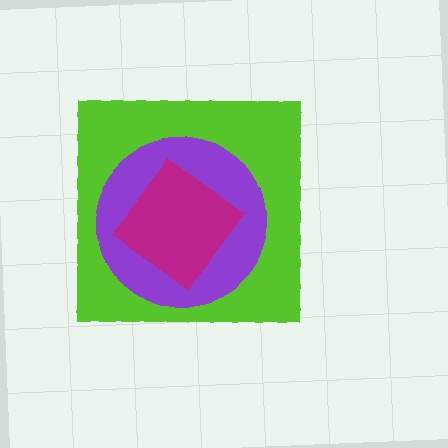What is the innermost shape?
The magenta diamond.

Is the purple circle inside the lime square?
Yes.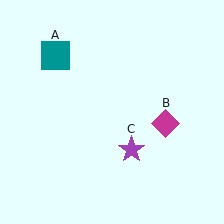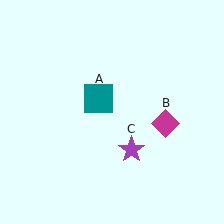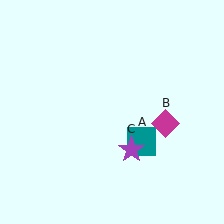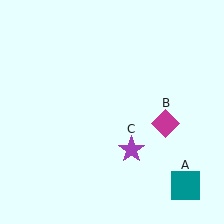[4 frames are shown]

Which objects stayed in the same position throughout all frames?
Magenta diamond (object B) and purple star (object C) remained stationary.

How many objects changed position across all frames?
1 object changed position: teal square (object A).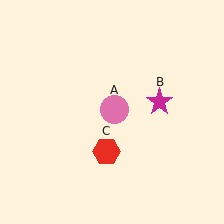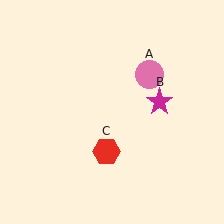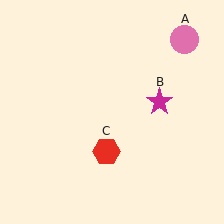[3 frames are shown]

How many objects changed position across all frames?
1 object changed position: pink circle (object A).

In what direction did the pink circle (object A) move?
The pink circle (object A) moved up and to the right.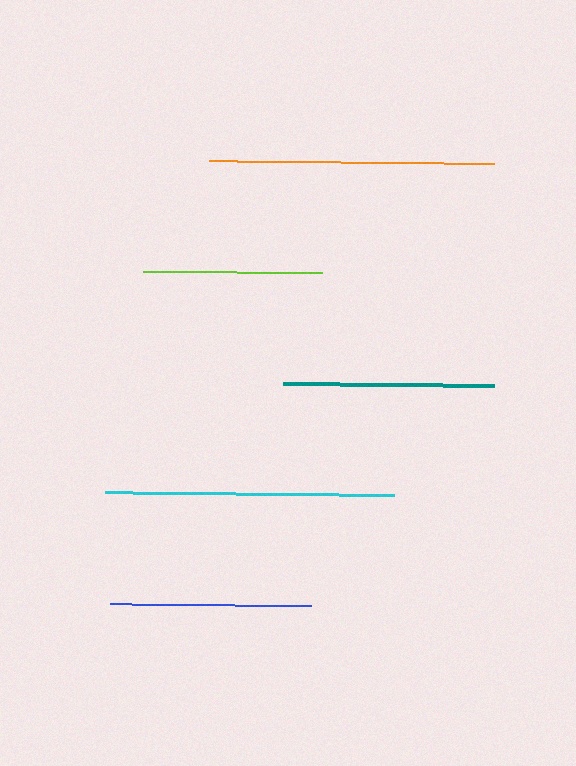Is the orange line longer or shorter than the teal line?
The orange line is longer than the teal line.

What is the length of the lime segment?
The lime segment is approximately 179 pixels long.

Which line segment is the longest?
The cyan line is the longest at approximately 290 pixels.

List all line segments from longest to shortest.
From longest to shortest: cyan, orange, teal, blue, lime.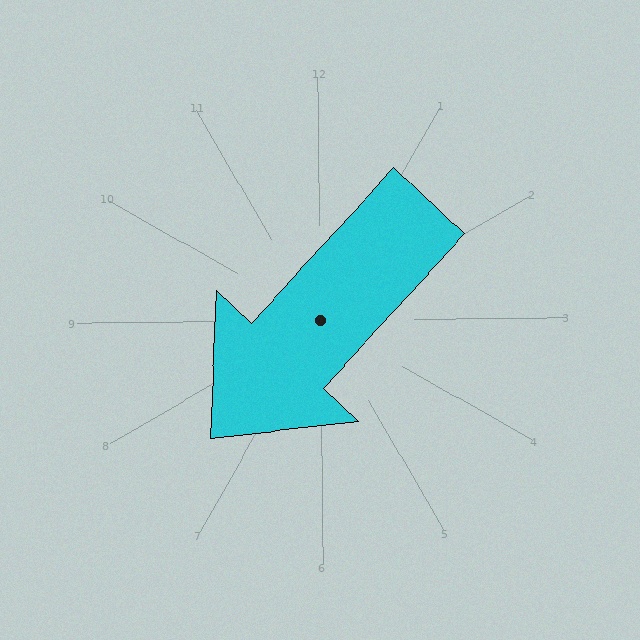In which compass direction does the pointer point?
Southwest.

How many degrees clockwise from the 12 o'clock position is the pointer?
Approximately 223 degrees.